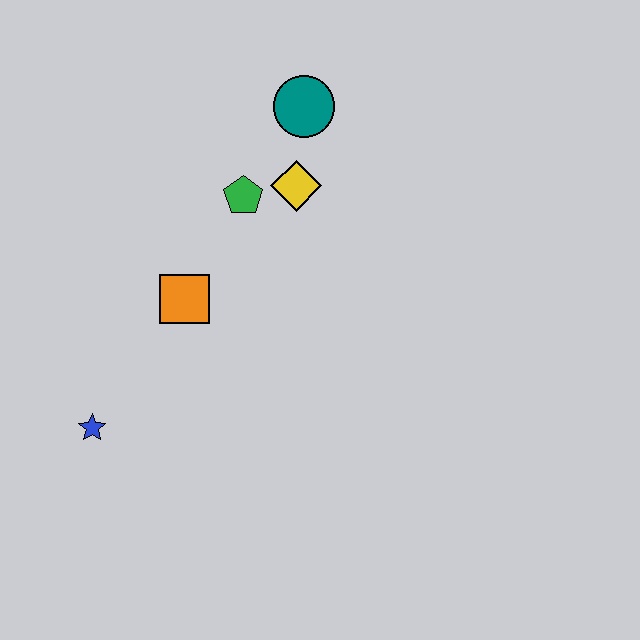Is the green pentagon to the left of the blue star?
No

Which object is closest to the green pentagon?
The yellow diamond is closest to the green pentagon.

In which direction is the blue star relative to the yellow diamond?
The blue star is below the yellow diamond.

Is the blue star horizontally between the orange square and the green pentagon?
No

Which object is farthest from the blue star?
The teal circle is farthest from the blue star.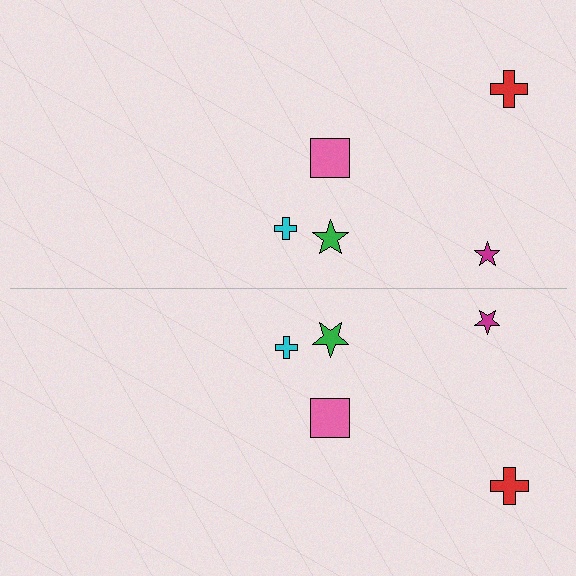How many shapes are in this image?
There are 10 shapes in this image.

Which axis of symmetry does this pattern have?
The pattern has a horizontal axis of symmetry running through the center of the image.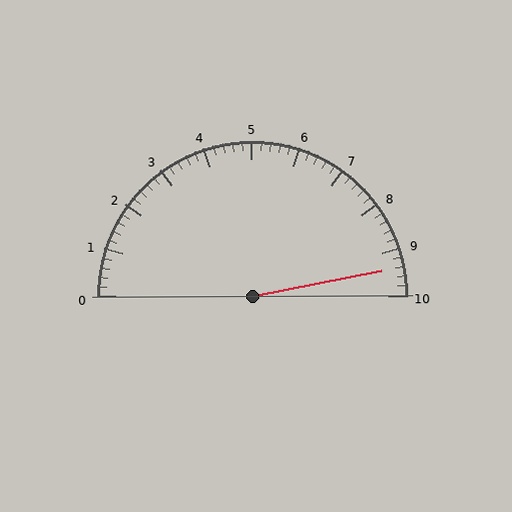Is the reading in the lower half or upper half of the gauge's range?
The reading is in the upper half of the range (0 to 10).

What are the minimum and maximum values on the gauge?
The gauge ranges from 0 to 10.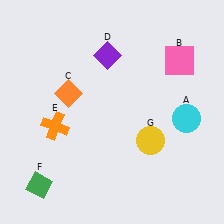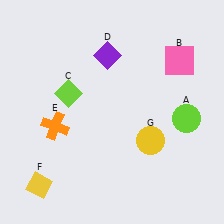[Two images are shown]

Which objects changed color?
A changed from cyan to lime. C changed from orange to lime. F changed from green to yellow.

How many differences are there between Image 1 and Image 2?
There are 3 differences between the two images.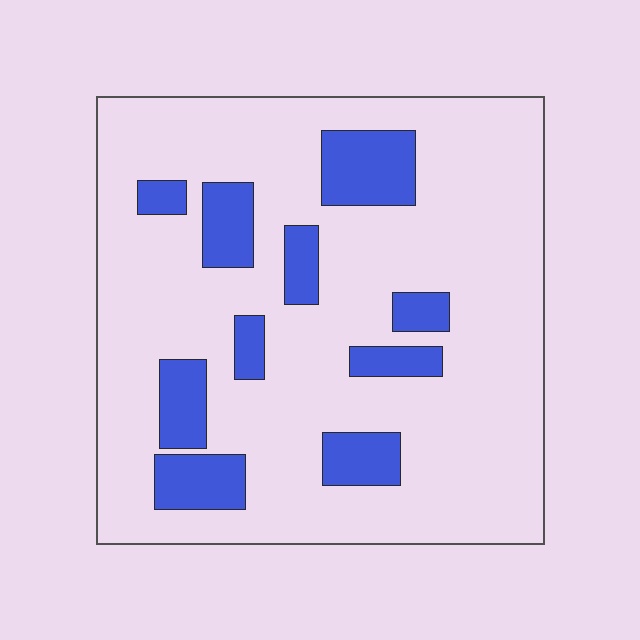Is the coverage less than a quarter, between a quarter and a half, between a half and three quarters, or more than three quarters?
Less than a quarter.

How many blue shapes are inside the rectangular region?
10.